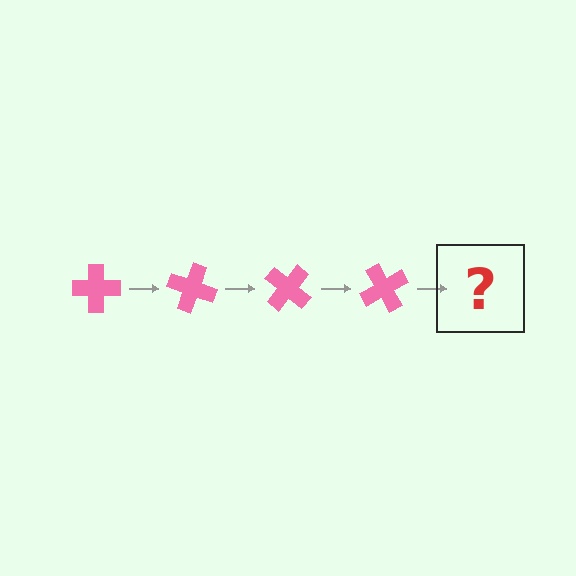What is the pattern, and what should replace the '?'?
The pattern is that the cross rotates 20 degrees each step. The '?' should be a pink cross rotated 80 degrees.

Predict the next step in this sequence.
The next step is a pink cross rotated 80 degrees.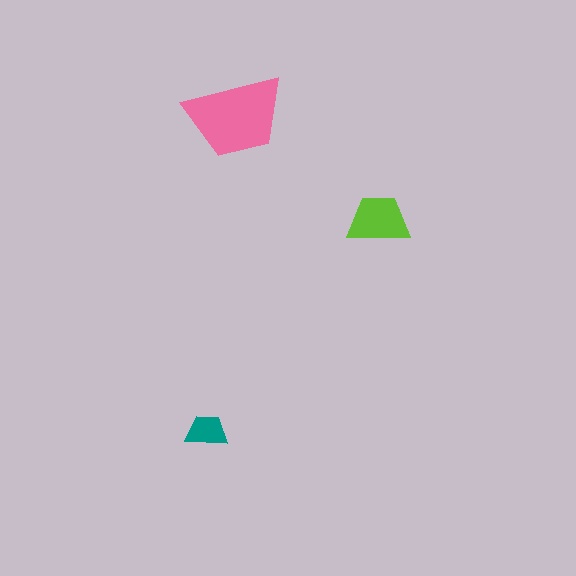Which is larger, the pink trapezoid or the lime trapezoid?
The pink one.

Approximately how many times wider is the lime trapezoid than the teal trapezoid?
About 1.5 times wider.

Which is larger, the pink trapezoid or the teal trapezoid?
The pink one.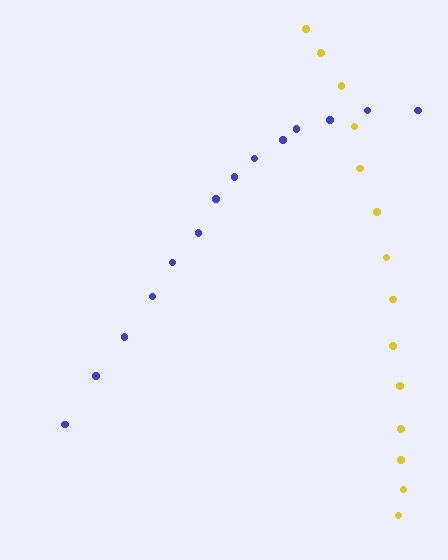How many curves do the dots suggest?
There are 2 distinct paths.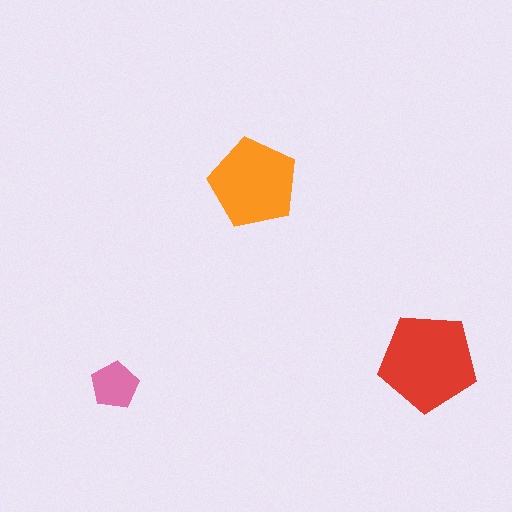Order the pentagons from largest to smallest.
the red one, the orange one, the pink one.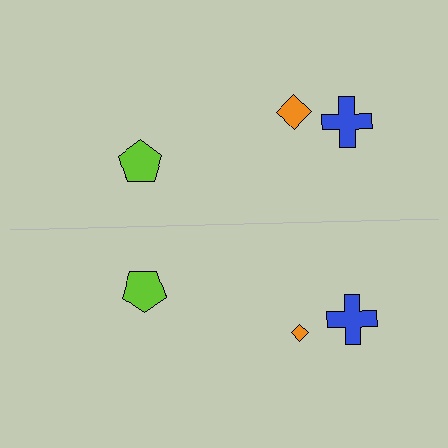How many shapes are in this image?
There are 6 shapes in this image.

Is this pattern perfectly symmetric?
No, the pattern is not perfectly symmetric. The orange diamond on the bottom side has a different size than its mirror counterpart.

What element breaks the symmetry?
The orange diamond on the bottom side has a different size than its mirror counterpart.